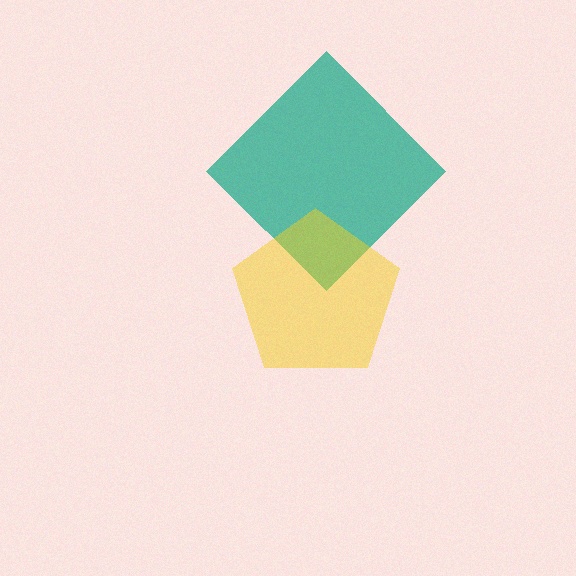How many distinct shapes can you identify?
There are 2 distinct shapes: a teal diamond, a yellow pentagon.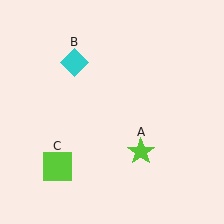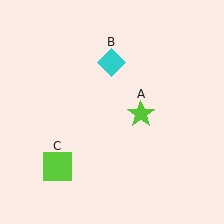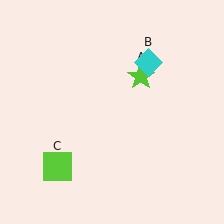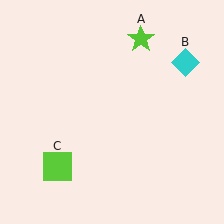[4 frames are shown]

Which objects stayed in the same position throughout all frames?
Lime square (object C) remained stationary.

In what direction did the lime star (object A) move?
The lime star (object A) moved up.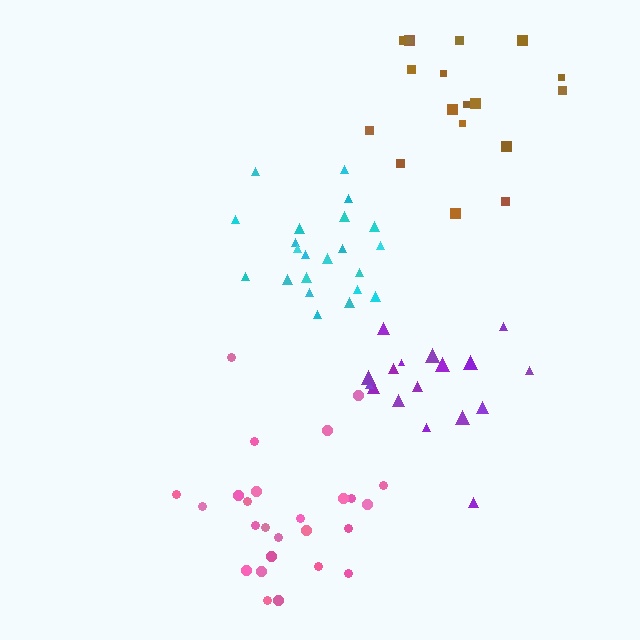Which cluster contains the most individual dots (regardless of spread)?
Pink (26).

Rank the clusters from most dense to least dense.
cyan, purple, brown, pink.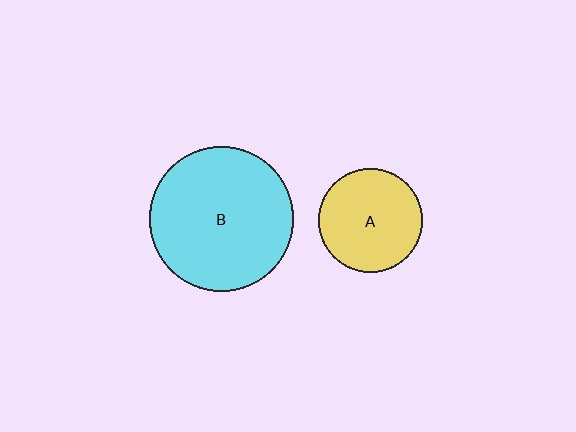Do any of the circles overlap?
No, none of the circles overlap.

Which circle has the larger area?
Circle B (cyan).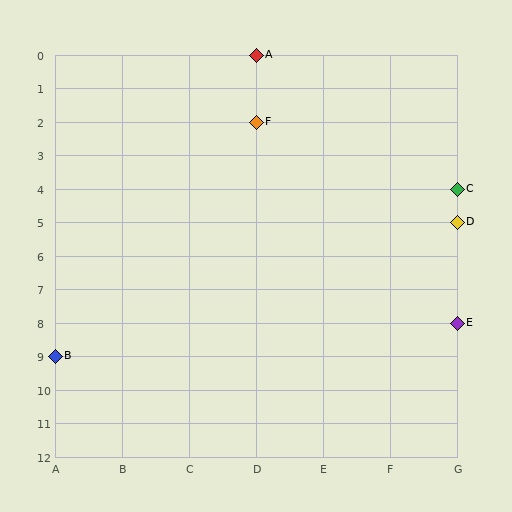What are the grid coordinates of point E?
Point E is at grid coordinates (G, 8).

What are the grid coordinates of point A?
Point A is at grid coordinates (D, 0).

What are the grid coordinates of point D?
Point D is at grid coordinates (G, 5).